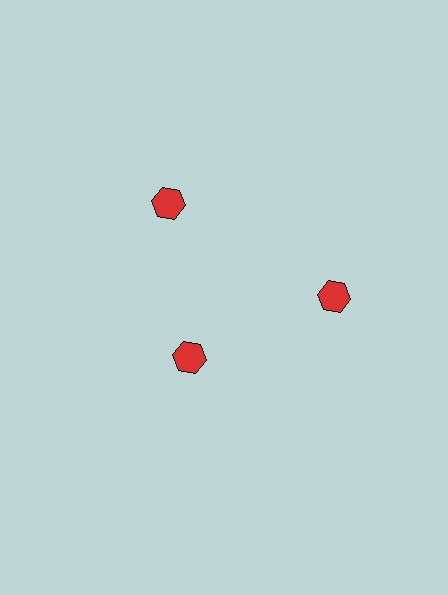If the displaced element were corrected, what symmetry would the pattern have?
It would have 3-fold rotational symmetry — the pattern would map onto itself every 120 degrees.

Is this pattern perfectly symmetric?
No. The 3 red hexagons are arranged in a ring, but one element near the 7 o'clock position is pulled inward toward the center, breaking the 3-fold rotational symmetry.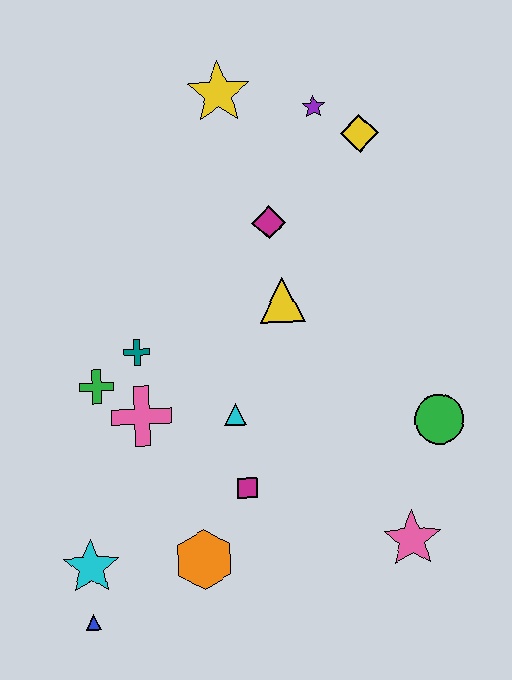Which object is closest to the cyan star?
The blue triangle is closest to the cyan star.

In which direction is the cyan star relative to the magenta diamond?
The cyan star is below the magenta diamond.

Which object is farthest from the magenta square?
The yellow star is farthest from the magenta square.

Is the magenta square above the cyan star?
Yes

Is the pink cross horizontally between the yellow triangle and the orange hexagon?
No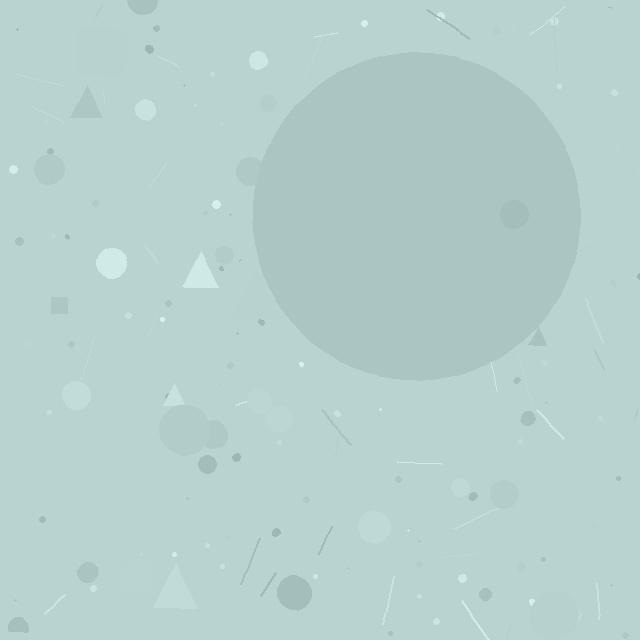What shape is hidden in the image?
A circle is hidden in the image.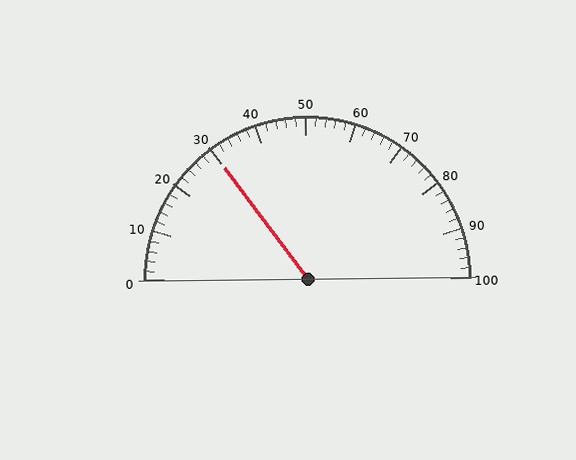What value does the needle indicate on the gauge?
The needle indicates approximately 30.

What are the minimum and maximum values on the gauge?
The gauge ranges from 0 to 100.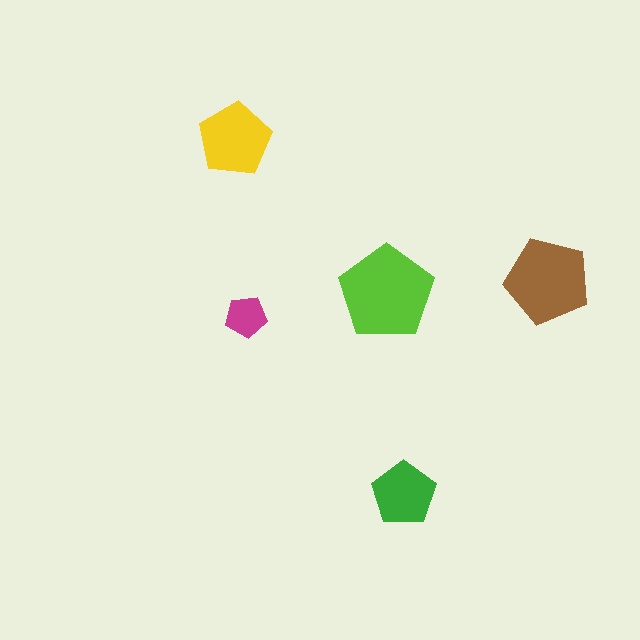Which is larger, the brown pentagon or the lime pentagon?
The lime one.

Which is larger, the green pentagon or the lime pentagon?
The lime one.